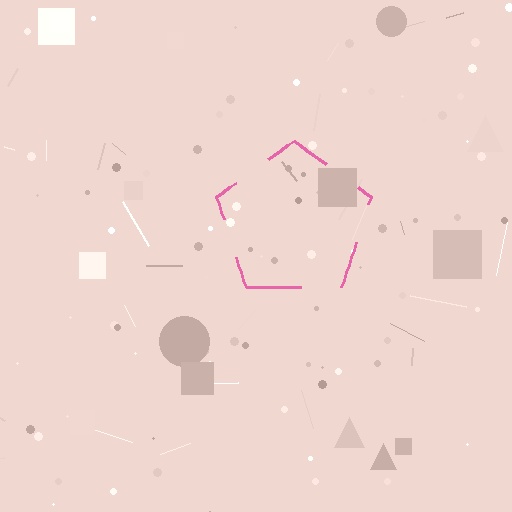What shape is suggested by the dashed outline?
The dashed outline suggests a pentagon.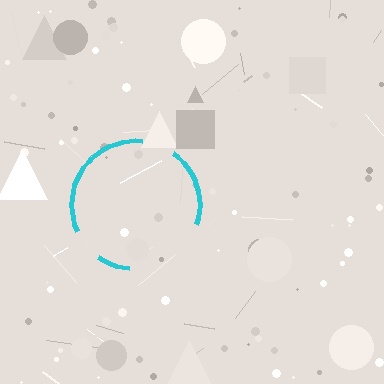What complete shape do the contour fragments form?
The contour fragments form a circle.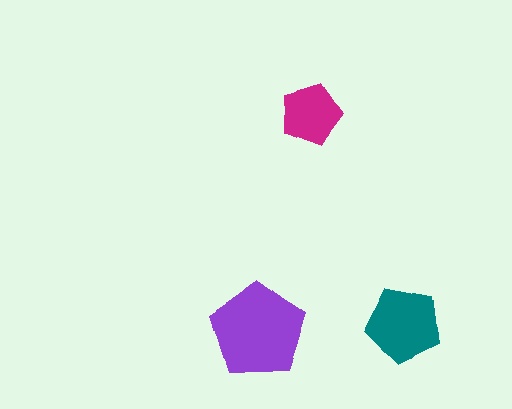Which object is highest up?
The magenta pentagon is topmost.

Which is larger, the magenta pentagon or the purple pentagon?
The purple one.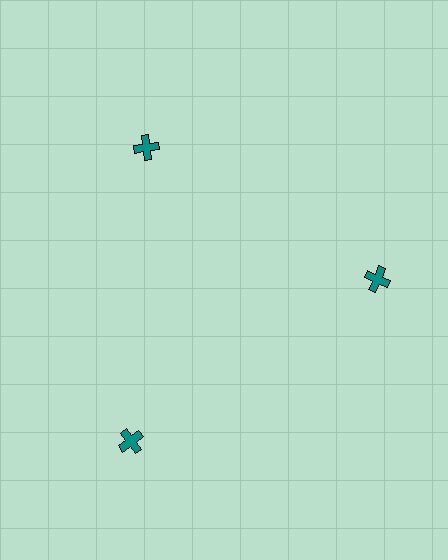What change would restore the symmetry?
The symmetry would be restored by moving it inward, back onto the ring so that all 3 crosses sit at equal angles and equal distance from the center.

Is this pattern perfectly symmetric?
No. The 3 teal crosses are arranged in a ring, but one element near the 7 o'clock position is pushed outward from the center, breaking the 3-fold rotational symmetry.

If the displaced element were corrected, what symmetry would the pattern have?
It would have 3-fold rotational symmetry — the pattern would map onto itself every 120 degrees.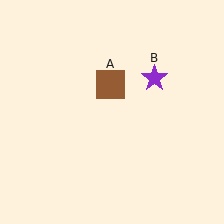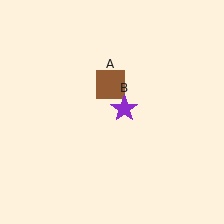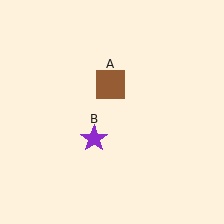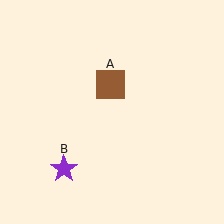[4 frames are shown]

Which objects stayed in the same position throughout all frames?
Brown square (object A) remained stationary.